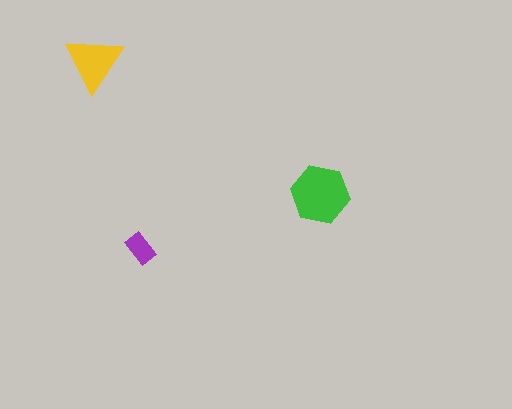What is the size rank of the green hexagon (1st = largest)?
1st.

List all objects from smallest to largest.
The purple rectangle, the yellow triangle, the green hexagon.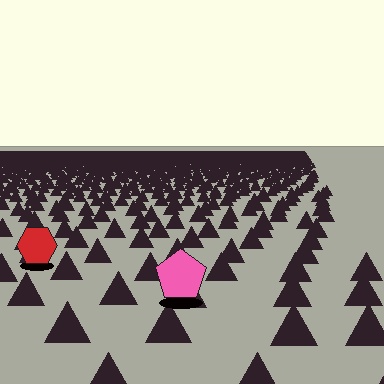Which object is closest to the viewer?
The pink pentagon is closest. The texture marks near it are larger and more spread out.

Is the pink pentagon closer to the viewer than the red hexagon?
Yes. The pink pentagon is closer — you can tell from the texture gradient: the ground texture is coarser near it.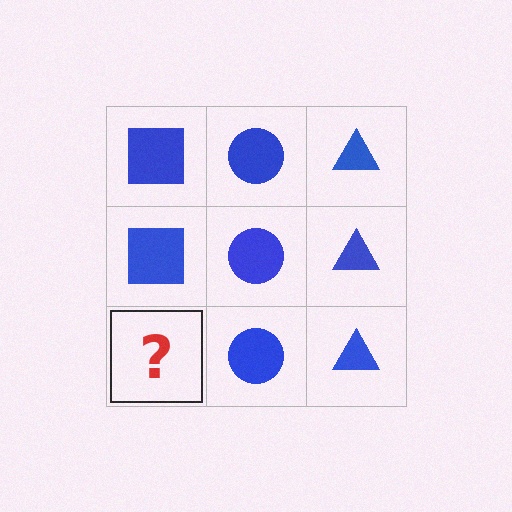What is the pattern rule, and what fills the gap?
The rule is that each column has a consistent shape. The gap should be filled with a blue square.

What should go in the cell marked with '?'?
The missing cell should contain a blue square.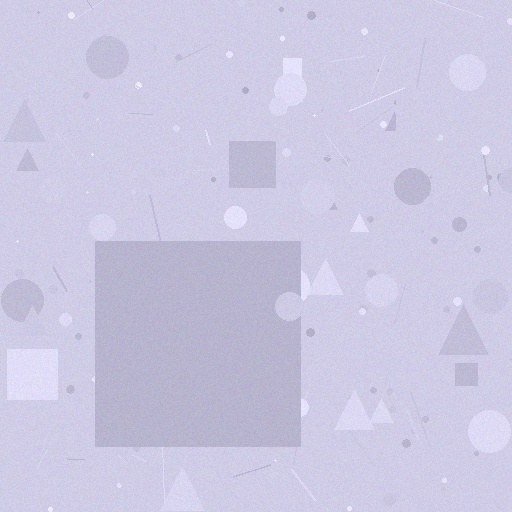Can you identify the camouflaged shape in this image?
The camouflaged shape is a square.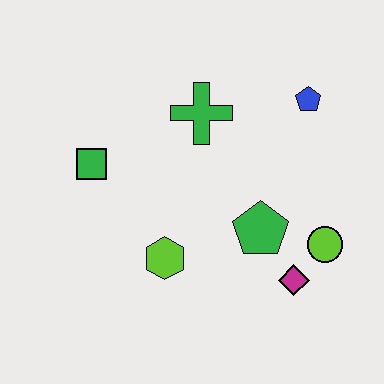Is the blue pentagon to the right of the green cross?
Yes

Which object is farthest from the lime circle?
The green square is farthest from the lime circle.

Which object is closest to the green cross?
The blue pentagon is closest to the green cross.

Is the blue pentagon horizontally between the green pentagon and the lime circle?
Yes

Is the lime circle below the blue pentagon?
Yes